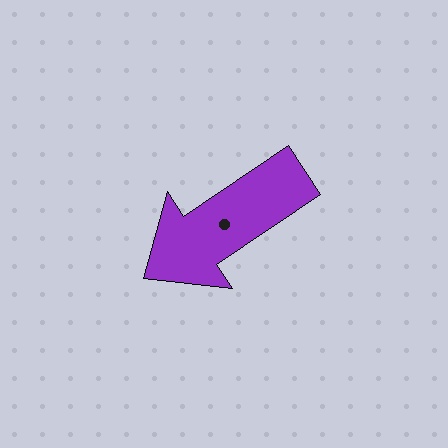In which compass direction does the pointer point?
Southwest.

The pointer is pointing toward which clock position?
Roughly 8 o'clock.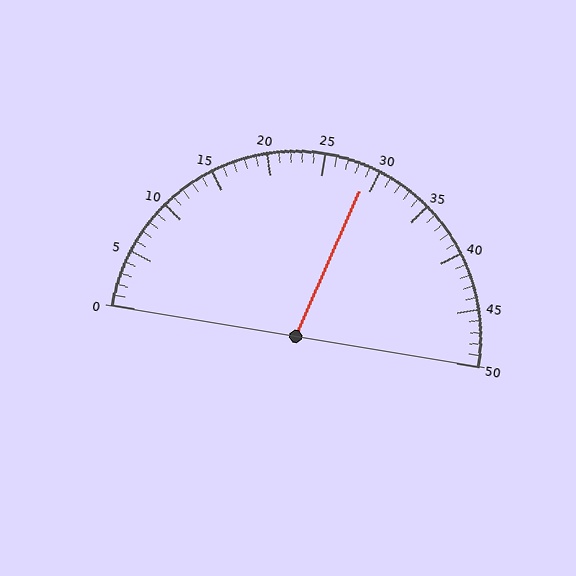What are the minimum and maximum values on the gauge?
The gauge ranges from 0 to 50.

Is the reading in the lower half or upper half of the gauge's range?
The reading is in the upper half of the range (0 to 50).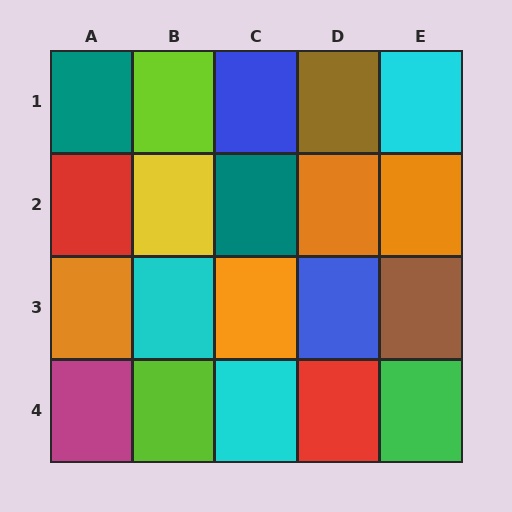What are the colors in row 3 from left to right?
Orange, cyan, orange, blue, brown.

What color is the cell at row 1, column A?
Teal.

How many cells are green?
1 cell is green.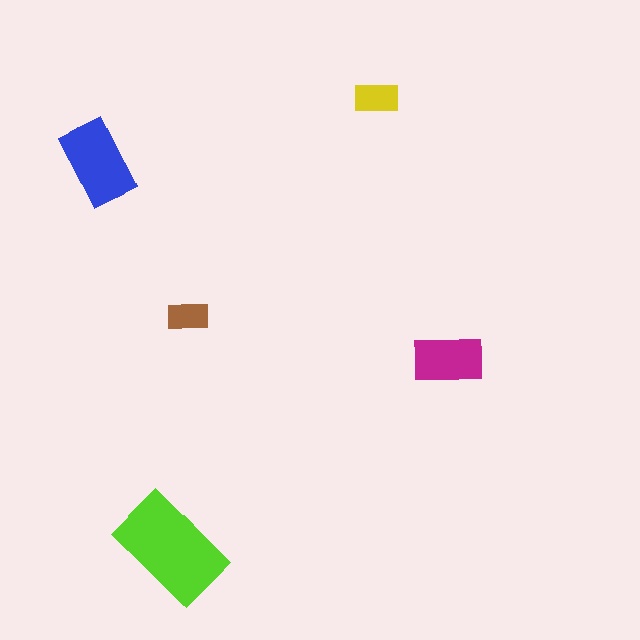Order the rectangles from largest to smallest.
the lime one, the blue one, the magenta one, the yellow one, the brown one.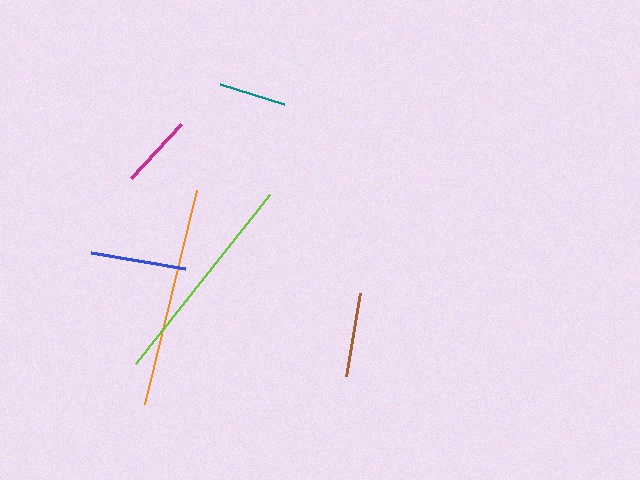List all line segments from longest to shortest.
From longest to shortest: orange, lime, blue, brown, magenta, teal.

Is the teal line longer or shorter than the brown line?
The brown line is longer than the teal line.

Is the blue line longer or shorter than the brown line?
The blue line is longer than the brown line.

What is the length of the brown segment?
The brown segment is approximately 84 pixels long.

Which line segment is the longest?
The orange line is the longest at approximately 220 pixels.